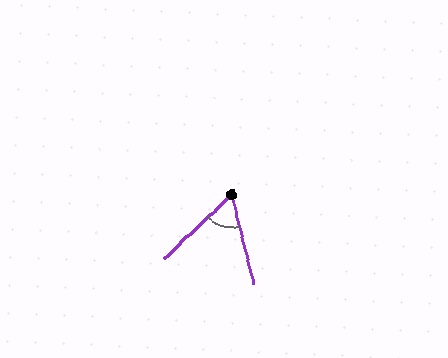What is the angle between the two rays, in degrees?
Approximately 60 degrees.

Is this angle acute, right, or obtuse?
It is acute.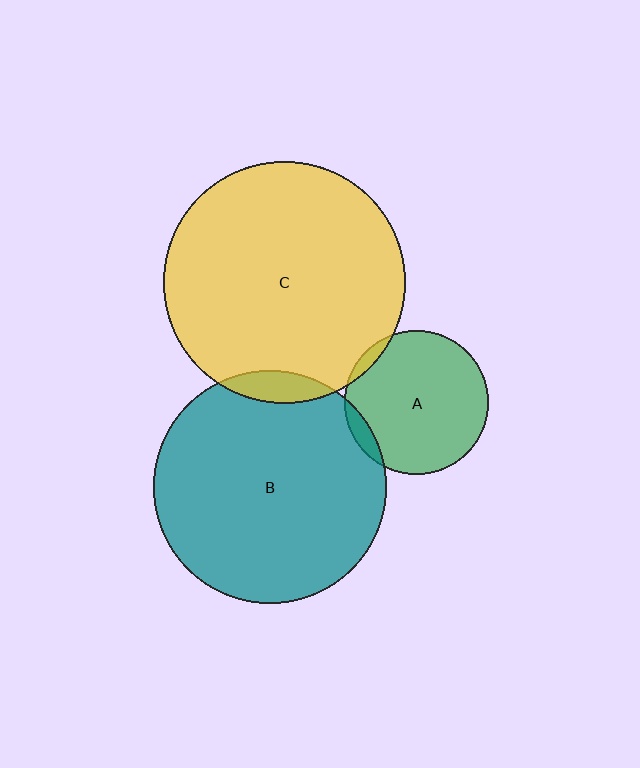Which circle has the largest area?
Circle C (yellow).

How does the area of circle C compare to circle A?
Approximately 2.8 times.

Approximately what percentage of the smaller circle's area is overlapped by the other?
Approximately 5%.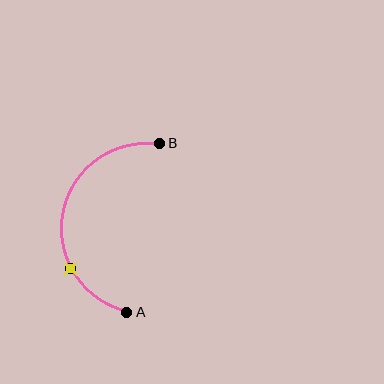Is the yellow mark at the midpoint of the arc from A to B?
No. The yellow mark lies on the arc but is closer to endpoint A. The arc midpoint would be at the point on the curve equidistant along the arc from both A and B.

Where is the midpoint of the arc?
The arc midpoint is the point on the curve farthest from the straight line joining A and B. It sits to the left of that line.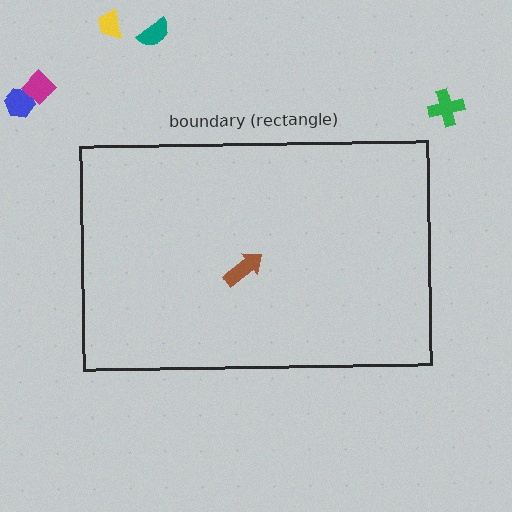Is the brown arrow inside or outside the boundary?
Inside.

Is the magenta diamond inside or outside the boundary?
Outside.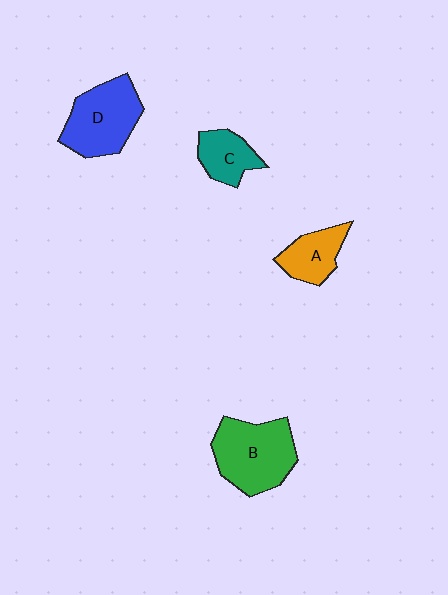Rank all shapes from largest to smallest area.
From largest to smallest: B (green), D (blue), A (orange), C (teal).